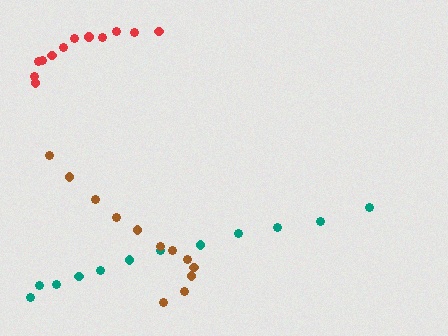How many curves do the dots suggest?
There are 3 distinct paths.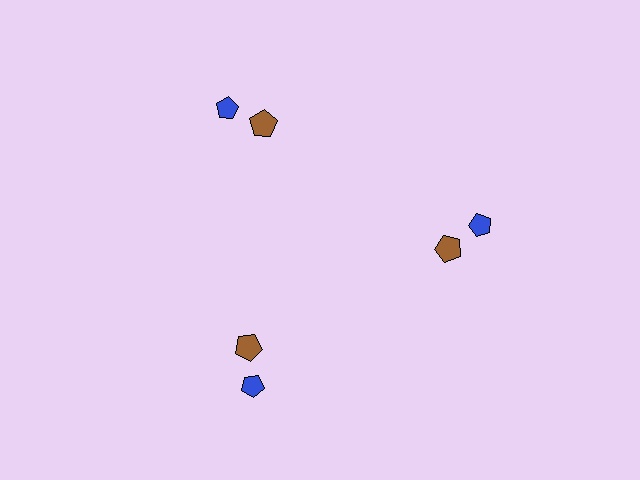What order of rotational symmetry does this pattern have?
This pattern has 3-fold rotational symmetry.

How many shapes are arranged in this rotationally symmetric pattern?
There are 6 shapes, arranged in 3 groups of 2.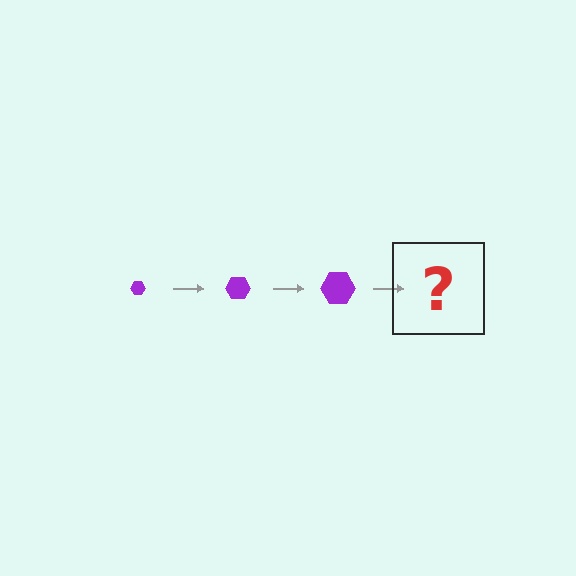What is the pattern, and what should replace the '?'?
The pattern is that the hexagon gets progressively larger each step. The '?' should be a purple hexagon, larger than the previous one.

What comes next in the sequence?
The next element should be a purple hexagon, larger than the previous one.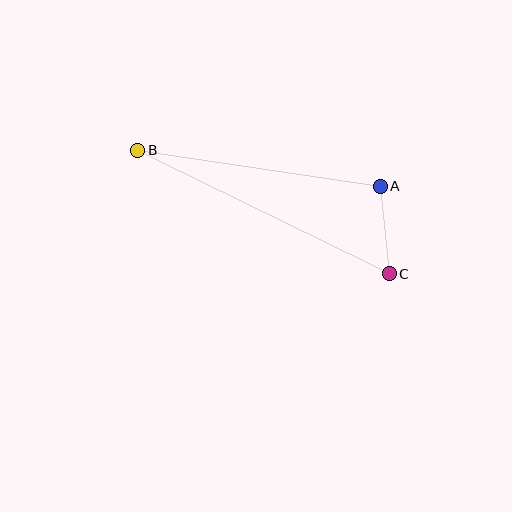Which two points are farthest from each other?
Points B and C are farthest from each other.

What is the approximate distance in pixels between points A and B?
The distance between A and B is approximately 245 pixels.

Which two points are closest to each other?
Points A and C are closest to each other.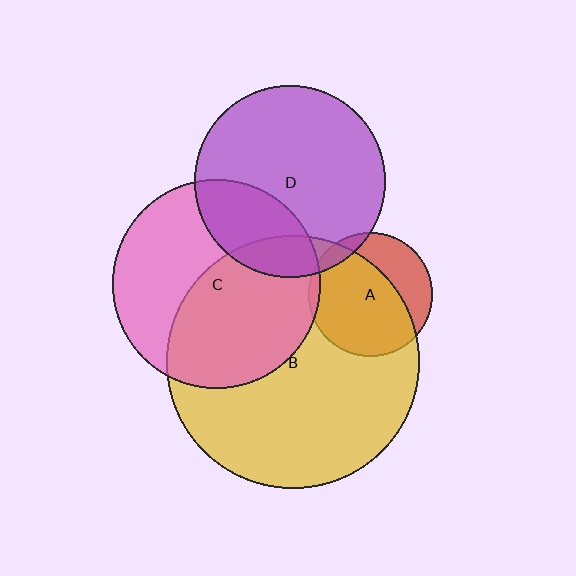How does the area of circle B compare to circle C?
Approximately 1.5 times.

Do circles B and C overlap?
Yes.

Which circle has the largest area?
Circle B (yellow).